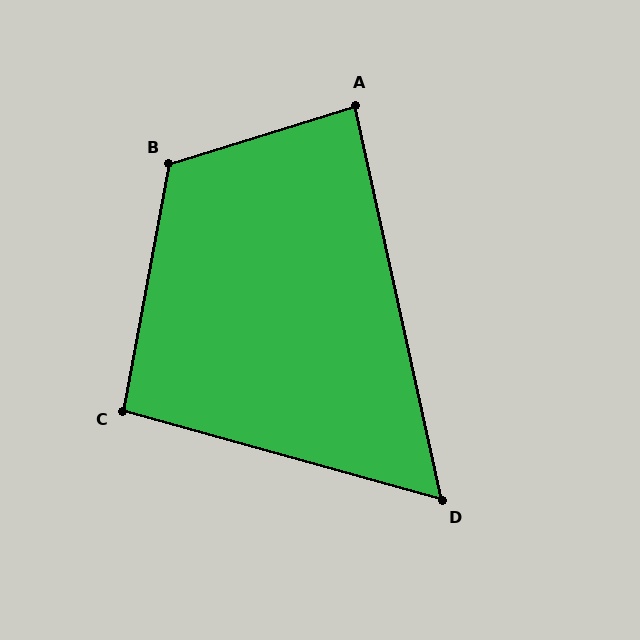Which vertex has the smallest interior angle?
D, at approximately 62 degrees.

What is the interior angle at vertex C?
Approximately 95 degrees (approximately right).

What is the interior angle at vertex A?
Approximately 85 degrees (approximately right).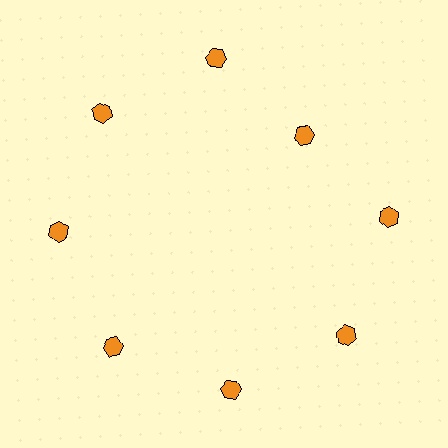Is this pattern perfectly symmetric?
No. The 8 orange hexagons are arranged in a ring, but one element near the 2 o'clock position is pulled inward toward the center, breaking the 8-fold rotational symmetry.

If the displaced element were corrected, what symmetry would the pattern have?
It would have 8-fold rotational symmetry — the pattern would map onto itself every 45 degrees.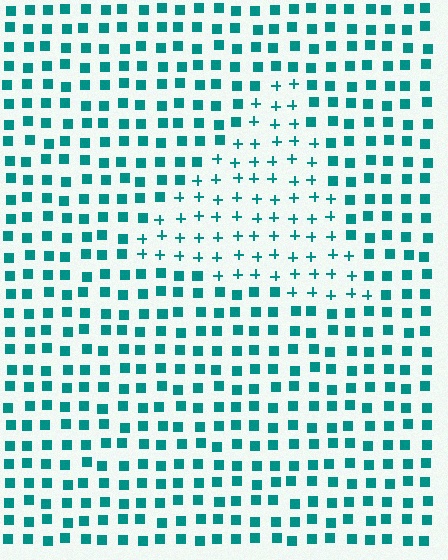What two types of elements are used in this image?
The image uses plus signs inside the triangle region and squares outside it.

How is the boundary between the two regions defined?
The boundary is defined by a change in element shape: plus signs inside vs. squares outside. All elements share the same color and spacing.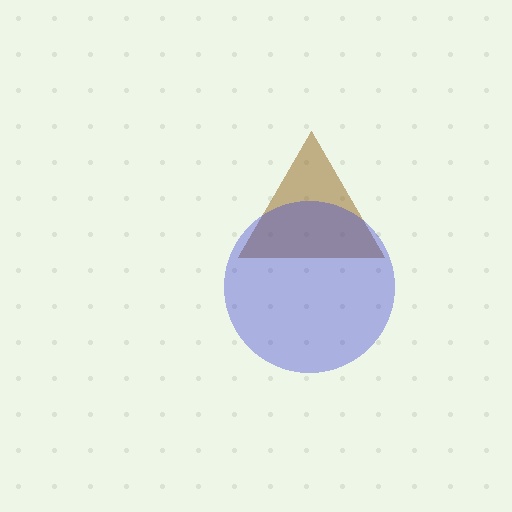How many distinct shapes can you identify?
There are 2 distinct shapes: a brown triangle, a blue circle.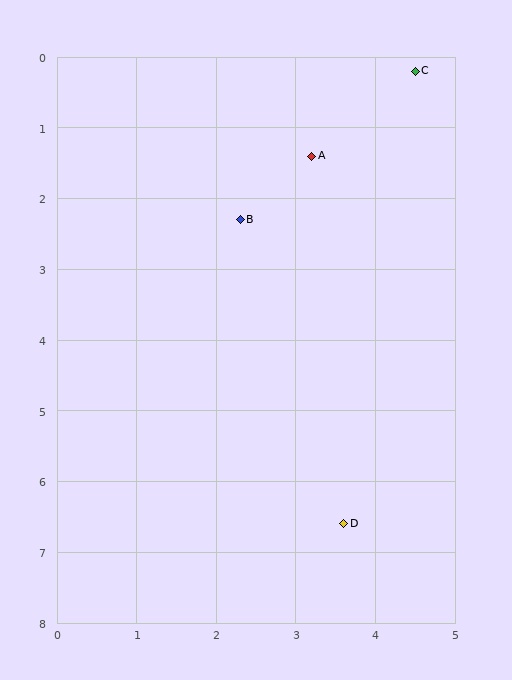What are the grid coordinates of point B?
Point B is at approximately (2.3, 2.3).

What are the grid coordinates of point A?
Point A is at approximately (3.2, 1.4).